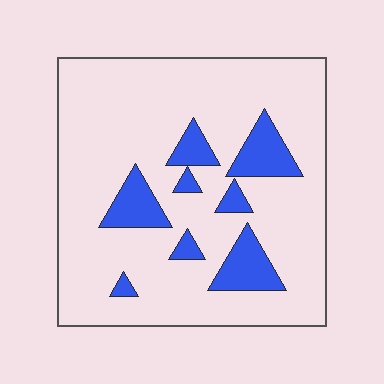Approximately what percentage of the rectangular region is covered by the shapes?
Approximately 15%.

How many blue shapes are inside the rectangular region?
8.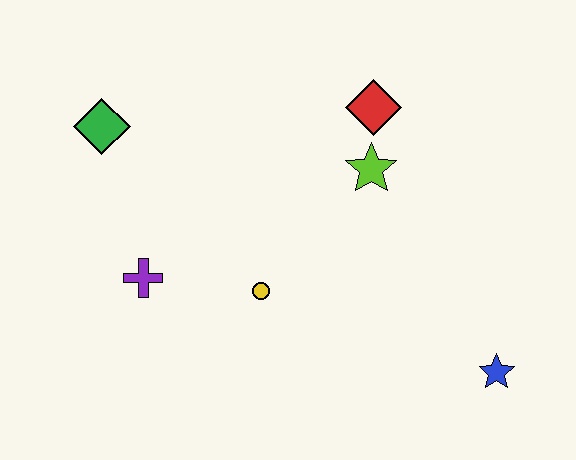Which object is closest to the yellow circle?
The purple cross is closest to the yellow circle.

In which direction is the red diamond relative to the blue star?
The red diamond is above the blue star.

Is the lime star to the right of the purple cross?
Yes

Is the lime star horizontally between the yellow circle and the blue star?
Yes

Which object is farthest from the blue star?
The green diamond is farthest from the blue star.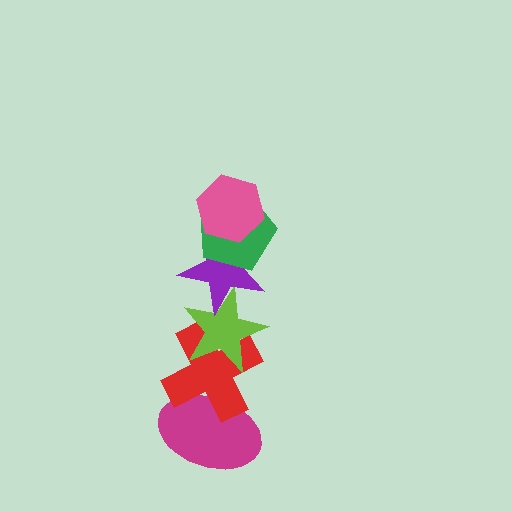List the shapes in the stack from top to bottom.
From top to bottom: the pink hexagon, the green pentagon, the purple star, the lime star, the red cross, the magenta ellipse.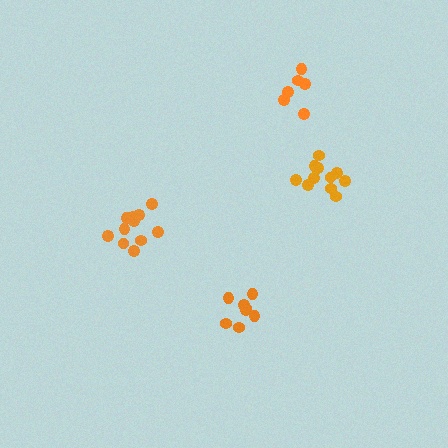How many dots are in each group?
Group 1: 11 dots, Group 2: 11 dots, Group 3: 6 dots, Group 4: 8 dots (36 total).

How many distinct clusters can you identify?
There are 4 distinct clusters.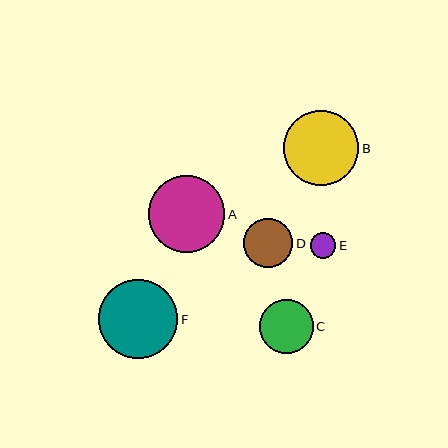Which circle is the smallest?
Circle E is the smallest with a size of approximately 26 pixels.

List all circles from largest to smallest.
From largest to smallest: F, A, B, C, D, E.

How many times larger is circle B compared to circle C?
Circle B is approximately 1.4 times the size of circle C.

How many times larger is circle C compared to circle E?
Circle C is approximately 2.1 times the size of circle E.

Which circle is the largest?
Circle F is the largest with a size of approximately 79 pixels.